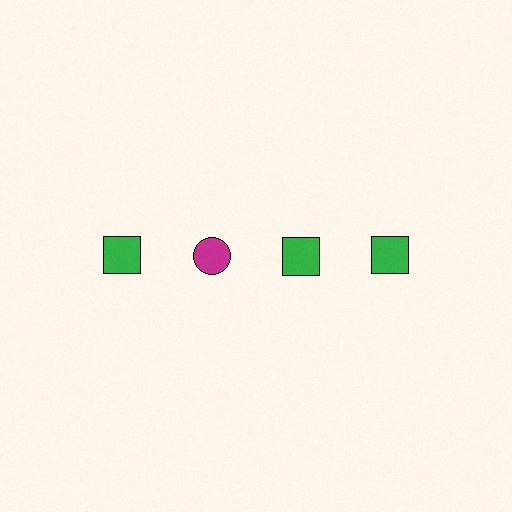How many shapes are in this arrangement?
There are 4 shapes arranged in a grid pattern.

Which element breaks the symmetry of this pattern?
The magenta circle in the top row, second from left column breaks the symmetry. All other shapes are green squares.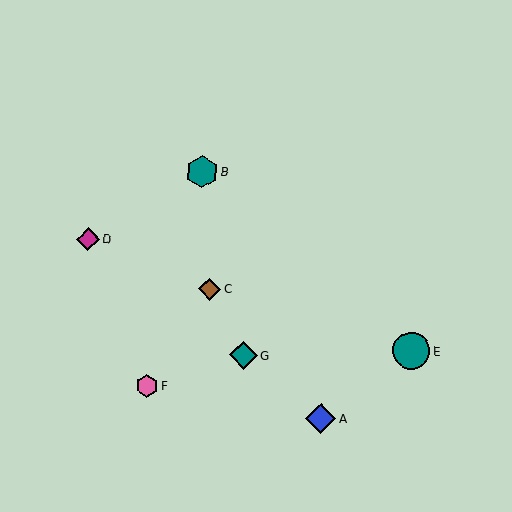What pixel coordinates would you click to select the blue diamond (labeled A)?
Click at (321, 418) to select the blue diamond A.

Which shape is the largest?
The teal circle (labeled E) is the largest.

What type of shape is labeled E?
Shape E is a teal circle.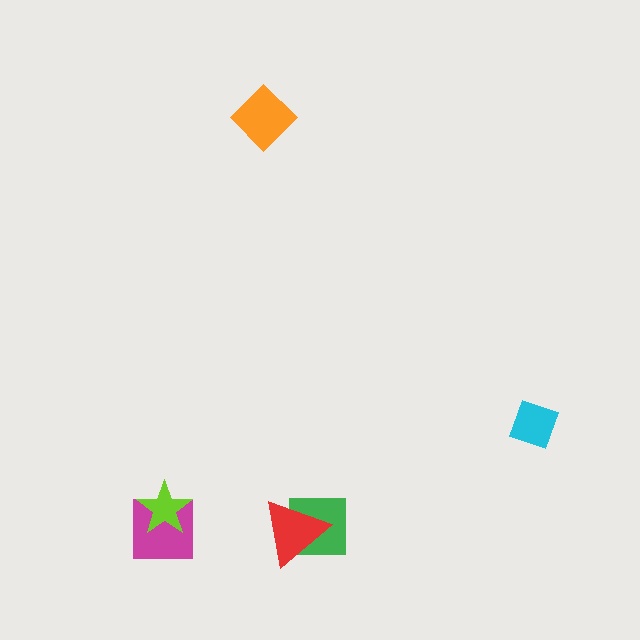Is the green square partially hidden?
Yes, it is partially covered by another shape.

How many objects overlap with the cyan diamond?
0 objects overlap with the cyan diamond.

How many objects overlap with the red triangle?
1 object overlaps with the red triangle.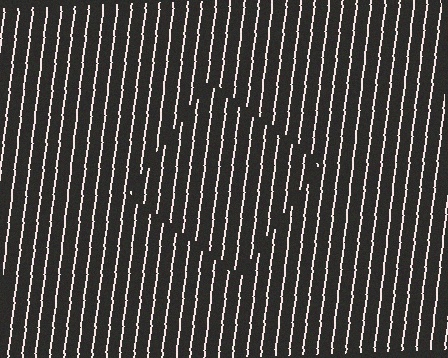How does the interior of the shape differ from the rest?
The interior of the shape contains the same grating, shifted by half a period — the contour is defined by the phase discontinuity where line-ends from the inner and outer gratings abut.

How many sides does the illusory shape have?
4 sides — the line-ends trace a square.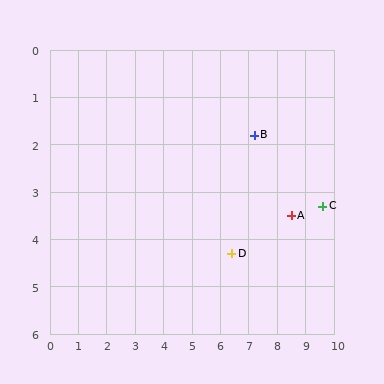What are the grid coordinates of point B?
Point B is at approximately (7.2, 1.8).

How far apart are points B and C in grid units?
Points B and C are about 2.8 grid units apart.